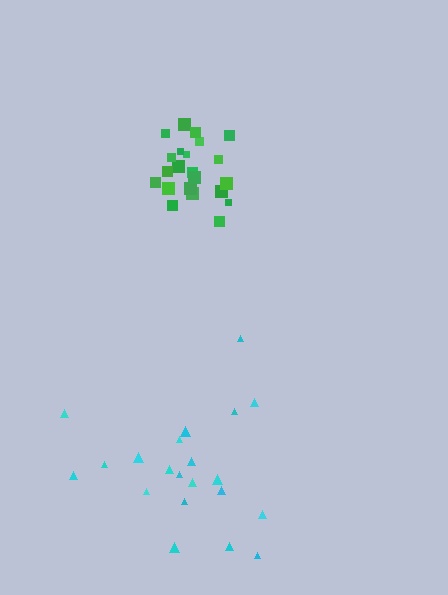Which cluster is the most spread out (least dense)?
Cyan.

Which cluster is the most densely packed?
Green.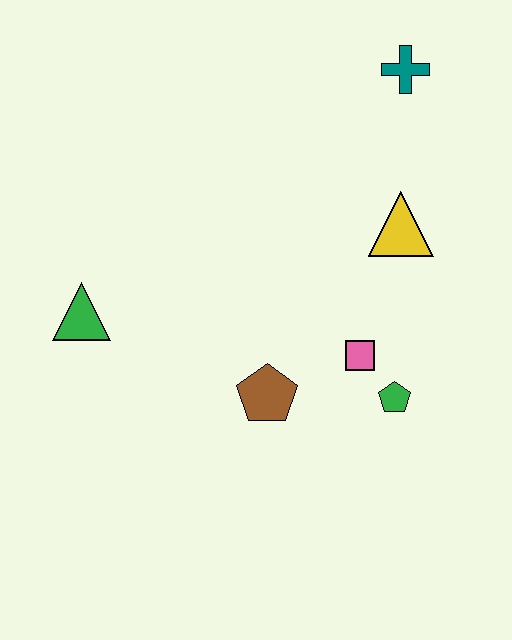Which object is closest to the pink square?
The green pentagon is closest to the pink square.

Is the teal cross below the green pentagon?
No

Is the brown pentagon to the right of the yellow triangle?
No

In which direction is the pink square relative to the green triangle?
The pink square is to the right of the green triangle.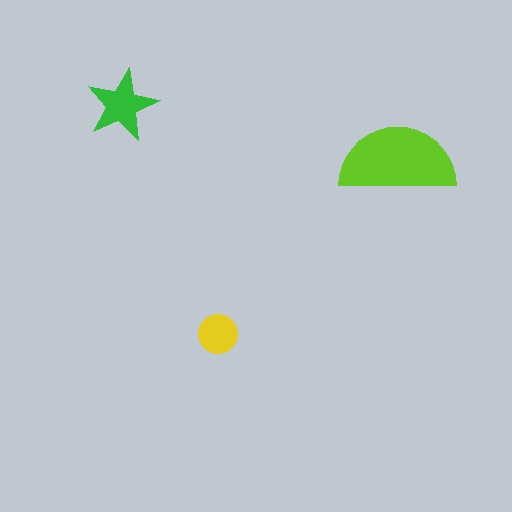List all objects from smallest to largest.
The yellow circle, the green star, the lime semicircle.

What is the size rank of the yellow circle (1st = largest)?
3rd.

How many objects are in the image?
There are 3 objects in the image.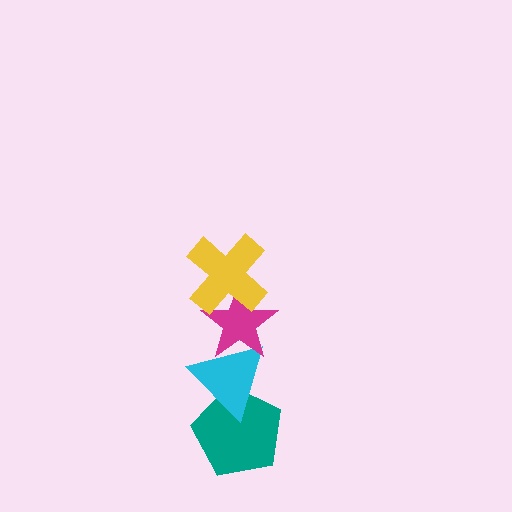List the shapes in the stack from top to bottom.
From top to bottom: the yellow cross, the magenta star, the cyan triangle, the teal pentagon.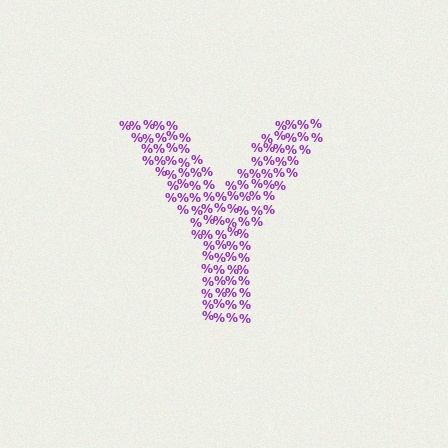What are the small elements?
The small elements are percent signs.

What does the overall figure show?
The overall figure shows the letter Y.